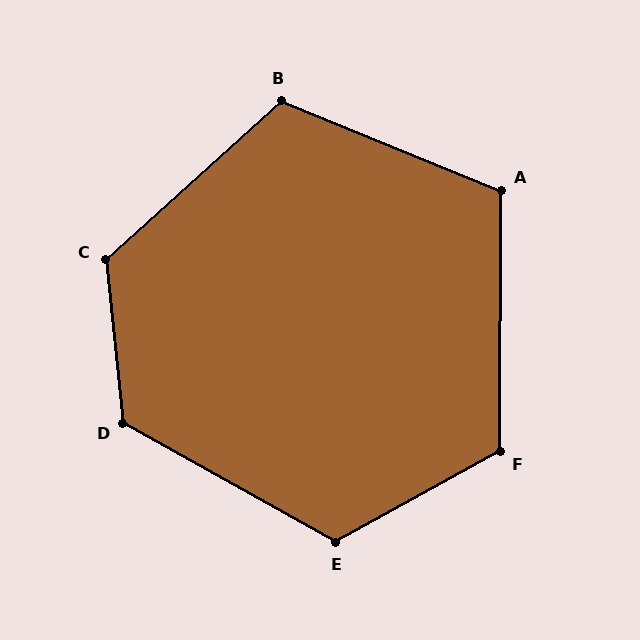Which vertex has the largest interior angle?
C, at approximately 126 degrees.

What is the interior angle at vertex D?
Approximately 125 degrees (obtuse).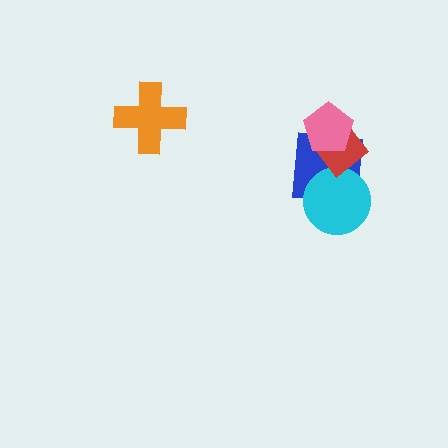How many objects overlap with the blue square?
3 objects overlap with the blue square.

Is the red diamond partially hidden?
Yes, it is partially covered by another shape.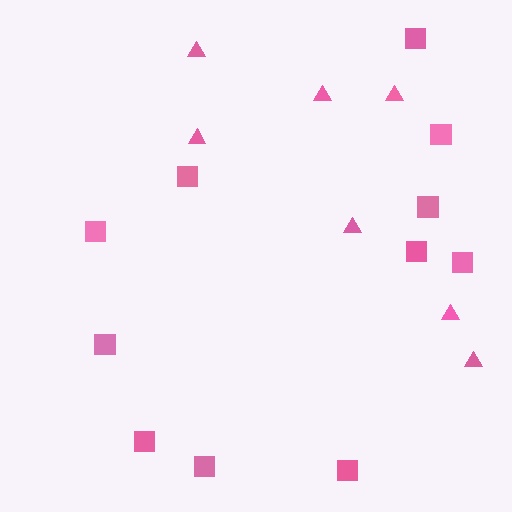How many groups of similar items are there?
There are 2 groups: one group of squares (11) and one group of triangles (7).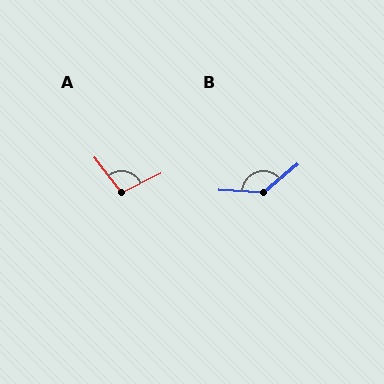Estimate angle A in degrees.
Approximately 101 degrees.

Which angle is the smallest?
A, at approximately 101 degrees.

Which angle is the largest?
B, at approximately 138 degrees.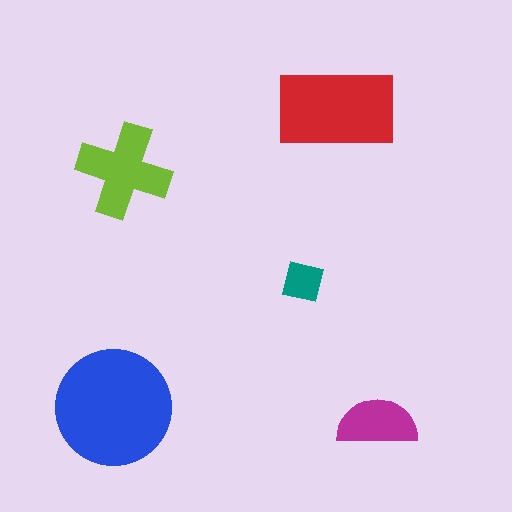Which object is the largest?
The blue circle.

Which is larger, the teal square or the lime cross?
The lime cross.